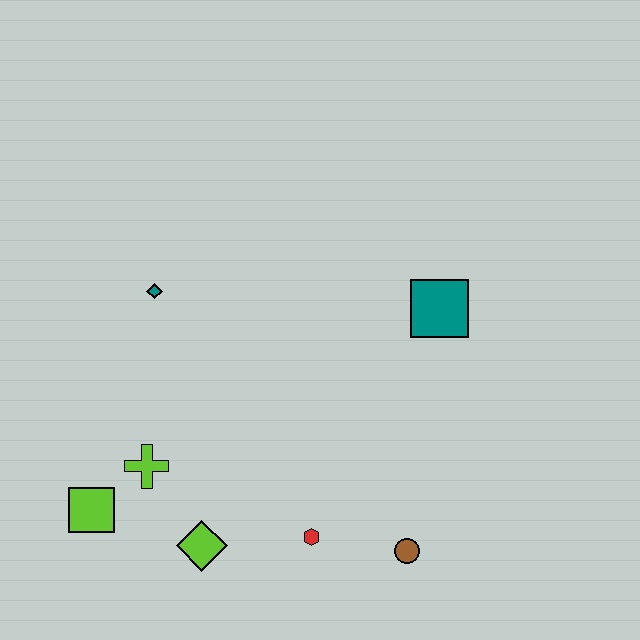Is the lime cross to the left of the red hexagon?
Yes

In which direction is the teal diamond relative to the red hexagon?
The teal diamond is above the red hexagon.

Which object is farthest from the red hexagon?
The teal diamond is farthest from the red hexagon.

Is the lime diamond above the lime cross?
No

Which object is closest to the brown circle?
The red hexagon is closest to the brown circle.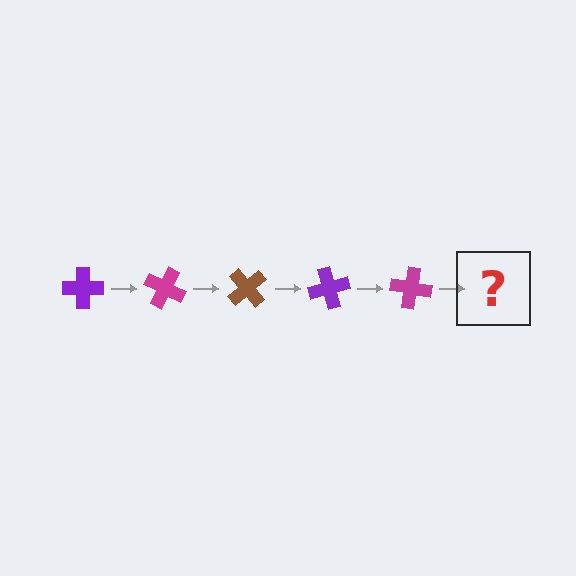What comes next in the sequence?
The next element should be a brown cross, rotated 125 degrees from the start.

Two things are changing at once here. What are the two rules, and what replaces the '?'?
The two rules are that it rotates 25 degrees each step and the color cycles through purple, magenta, and brown. The '?' should be a brown cross, rotated 125 degrees from the start.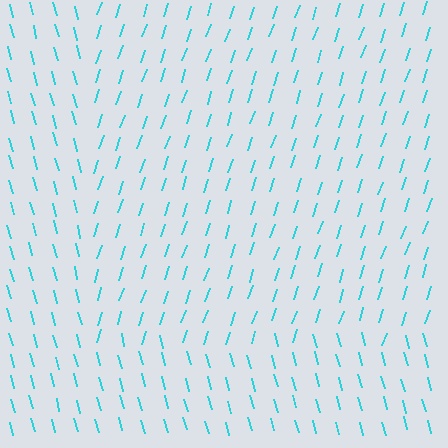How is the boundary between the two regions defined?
The boundary is defined purely by a change in line orientation (approximately 33 degrees difference). All lines are the same color and thickness.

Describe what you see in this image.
The image is filled with small cyan line segments. A rectangle region in the image has lines oriented differently from the surrounding lines, creating a visible texture boundary.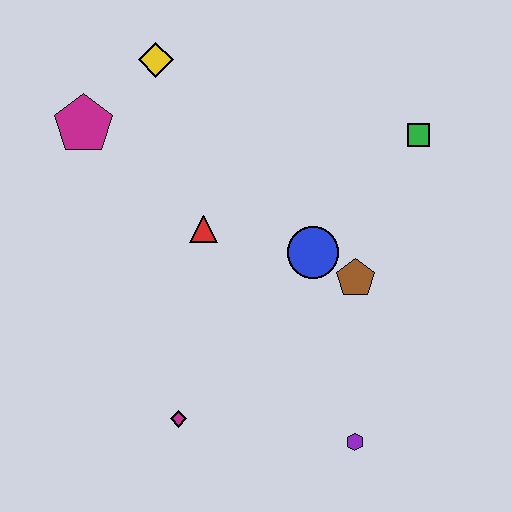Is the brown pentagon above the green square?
No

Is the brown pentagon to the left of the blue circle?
No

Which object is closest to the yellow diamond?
The magenta pentagon is closest to the yellow diamond.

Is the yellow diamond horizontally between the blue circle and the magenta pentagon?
Yes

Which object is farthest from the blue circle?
The magenta pentagon is farthest from the blue circle.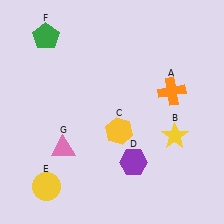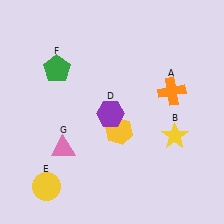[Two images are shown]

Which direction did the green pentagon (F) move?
The green pentagon (F) moved down.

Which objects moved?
The objects that moved are: the purple hexagon (D), the green pentagon (F).